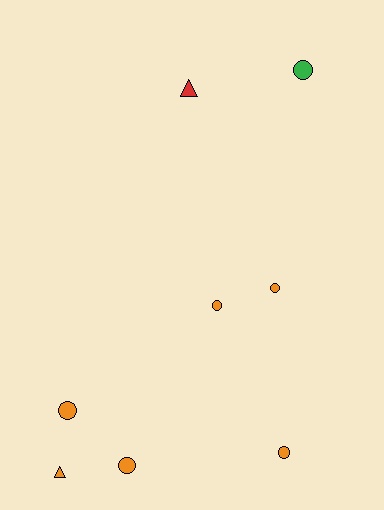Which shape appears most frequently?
Circle, with 6 objects.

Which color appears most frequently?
Orange, with 6 objects.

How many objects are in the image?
There are 8 objects.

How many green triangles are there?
There are no green triangles.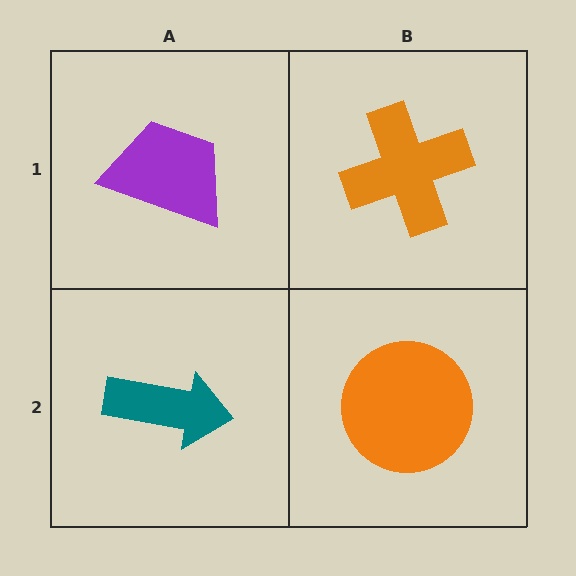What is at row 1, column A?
A purple trapezoid.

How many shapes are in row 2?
2 shapes.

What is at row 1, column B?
An orange cross.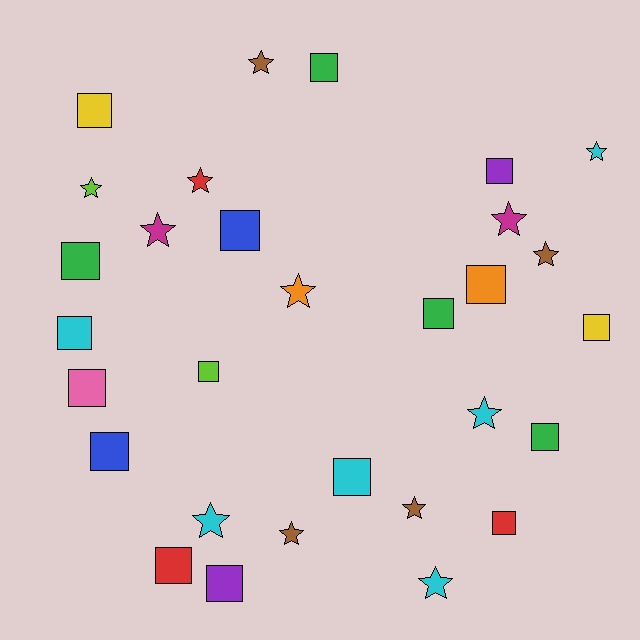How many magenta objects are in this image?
There are 2 magenta objects.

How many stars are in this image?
There are 13 stars.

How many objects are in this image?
There are 30 objects.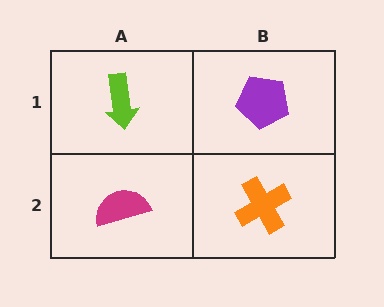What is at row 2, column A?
A magenta semicircle.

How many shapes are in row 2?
2 shapes.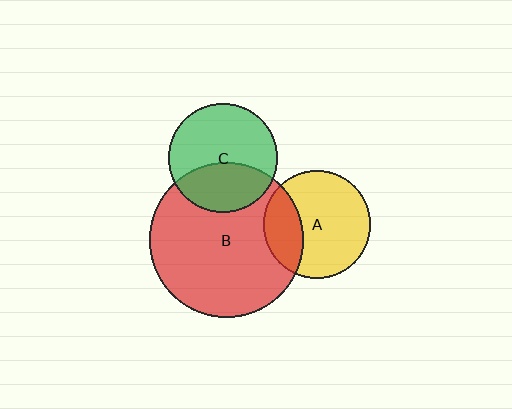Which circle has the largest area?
Circle B (red).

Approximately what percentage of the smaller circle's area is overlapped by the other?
Approximately 25%.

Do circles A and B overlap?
Yes.